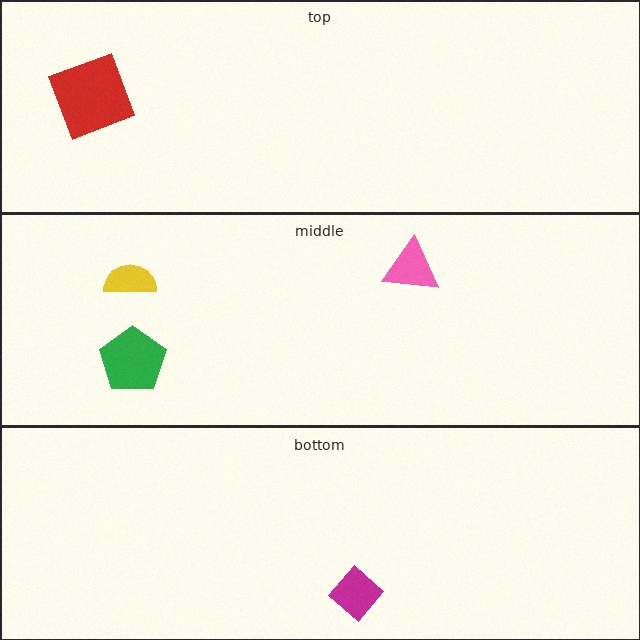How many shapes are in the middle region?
3.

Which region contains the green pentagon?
The middle region.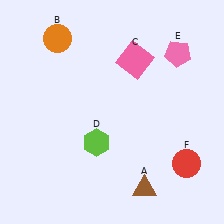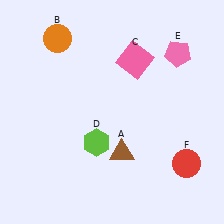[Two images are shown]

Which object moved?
The brown triangle (A) moved up.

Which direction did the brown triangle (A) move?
The brown triangle (A) moved up.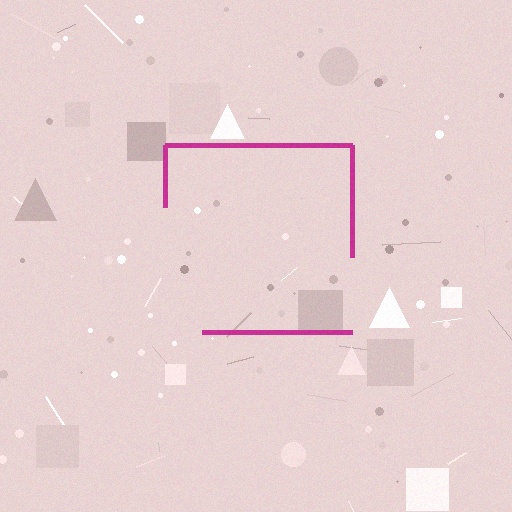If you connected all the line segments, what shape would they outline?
They would outline a square.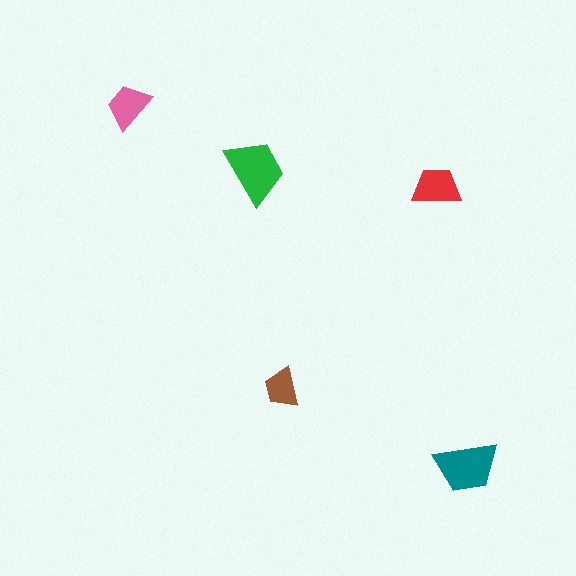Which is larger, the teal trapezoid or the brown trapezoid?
The teal one.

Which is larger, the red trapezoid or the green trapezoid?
The green one.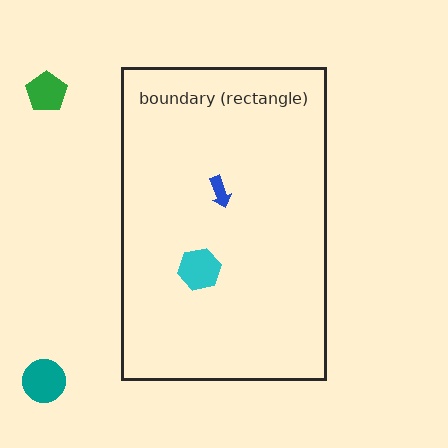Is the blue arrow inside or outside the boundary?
Inside.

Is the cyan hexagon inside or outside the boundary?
Inside.